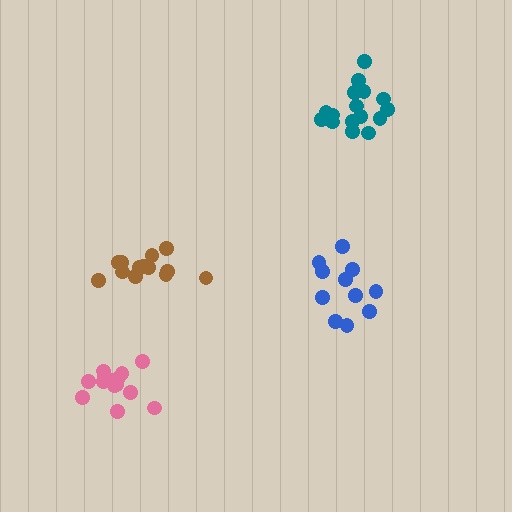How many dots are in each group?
Group 1: 11 dots, Group 2: 13 dots, Group 3: 16 dots, Group 4: 14 dots (54 total).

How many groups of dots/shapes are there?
There are 4 groups.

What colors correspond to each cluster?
The clusters are colored: blue, brown, teal, pink.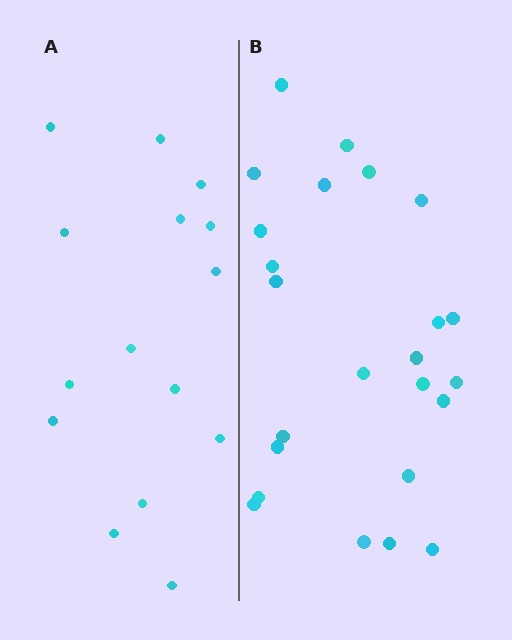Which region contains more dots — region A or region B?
Region B (the right region) has more dots.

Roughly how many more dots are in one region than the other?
Region B has roughly 8 or so more dots than region A.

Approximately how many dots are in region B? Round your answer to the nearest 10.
About 20 dots. (The exact count is 24, which rounds to 20.)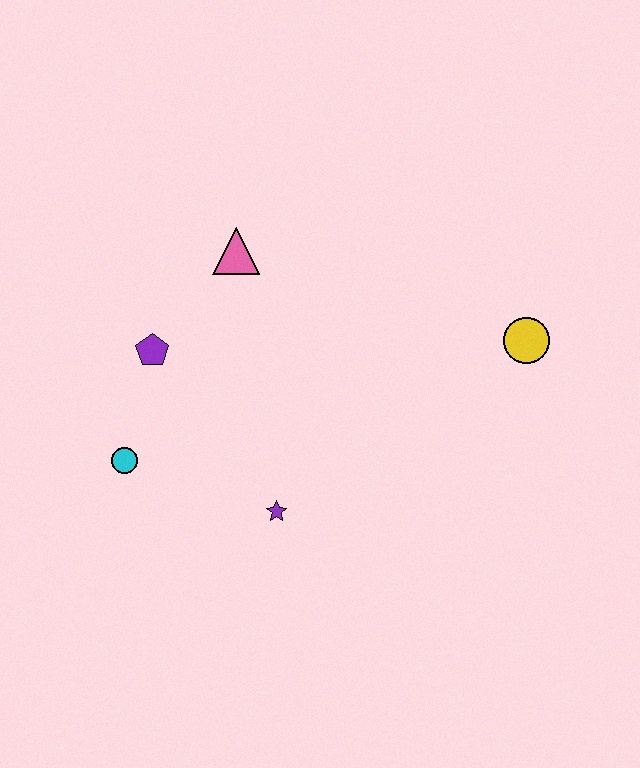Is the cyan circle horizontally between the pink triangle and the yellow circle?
No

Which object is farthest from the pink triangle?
The yellow circle is farthest from the pink triangle.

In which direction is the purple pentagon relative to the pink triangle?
The purple pentagon is below the pink triangle.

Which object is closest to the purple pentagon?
The cyan circle is closest to the purple pentagon.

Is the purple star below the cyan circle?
Yes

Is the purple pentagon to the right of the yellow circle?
No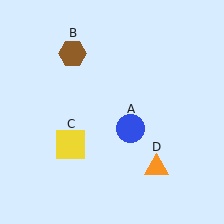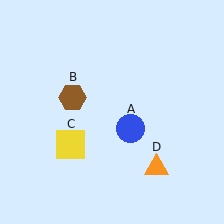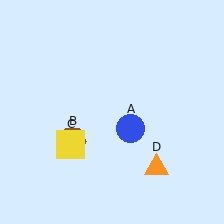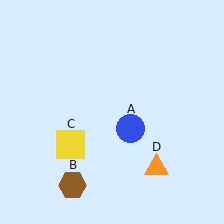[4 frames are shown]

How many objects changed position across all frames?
1 object changed position: brown hexagon (object B).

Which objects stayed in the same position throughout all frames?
Blue circle (object A) and yellow square (object C) and orange triangle (object D) remained stationary.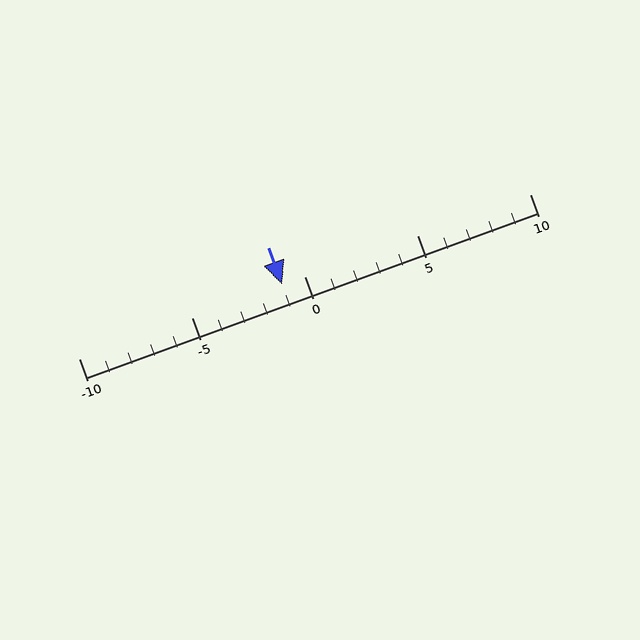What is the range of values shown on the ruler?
The ruler shows values from -10 to 10.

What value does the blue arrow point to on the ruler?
The blue arrow points to approximately -1.